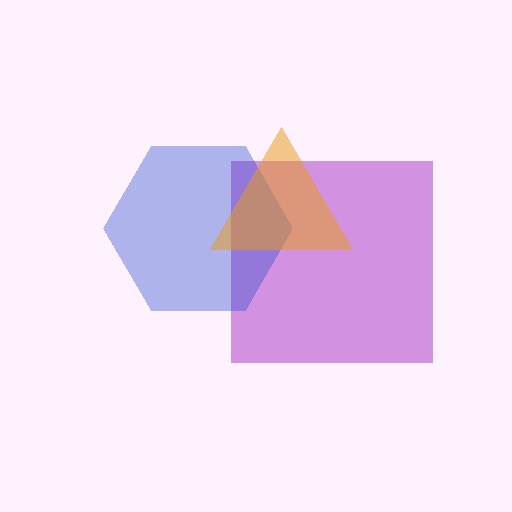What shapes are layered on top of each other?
The layered shapes are: a purple square, a blue hexagon, an orange triangle.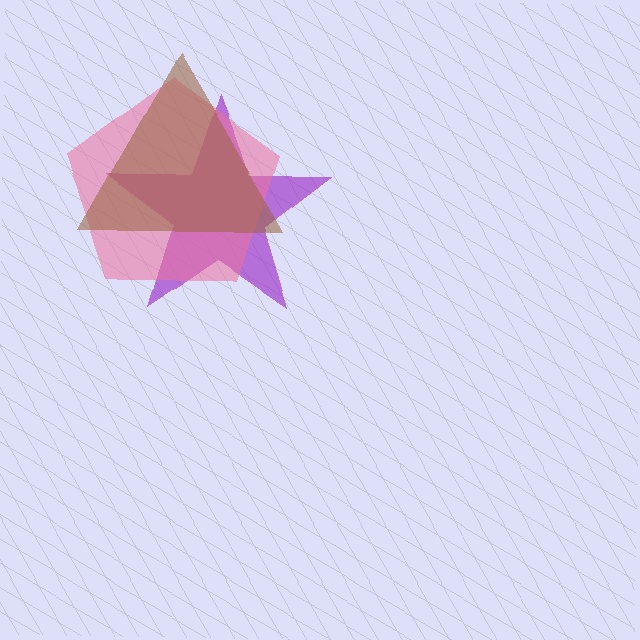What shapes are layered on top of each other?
The layered shapes are: a purple star, a pink pentagon, a brown triangle.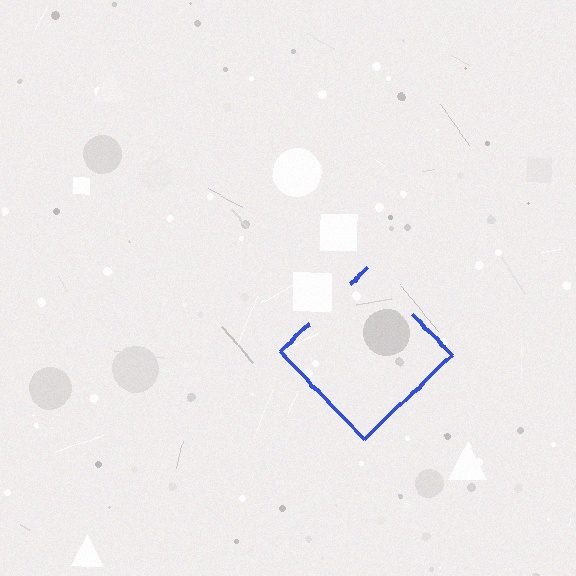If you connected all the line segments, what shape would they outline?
They would outline a diamond.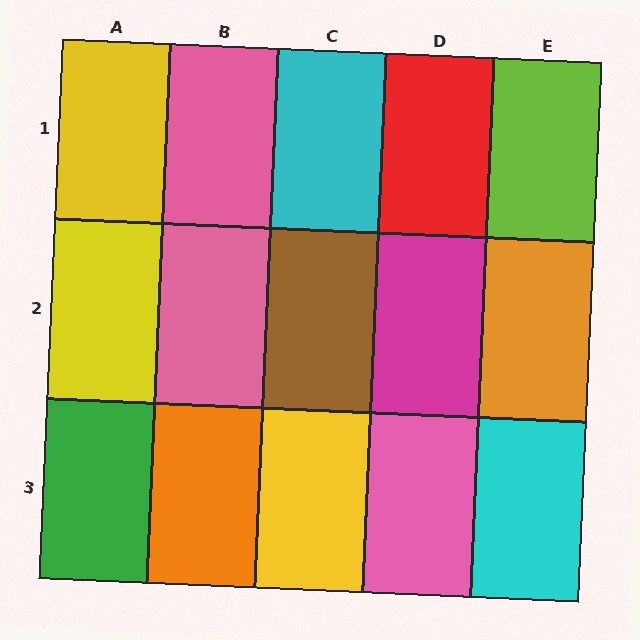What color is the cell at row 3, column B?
Orange.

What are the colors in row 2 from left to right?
Yellow, pink, brown, magenta, orange.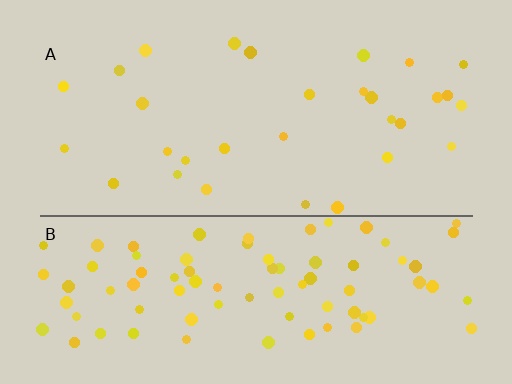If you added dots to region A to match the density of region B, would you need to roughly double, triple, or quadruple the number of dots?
Approximately triple.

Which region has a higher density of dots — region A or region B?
B (the bottom).